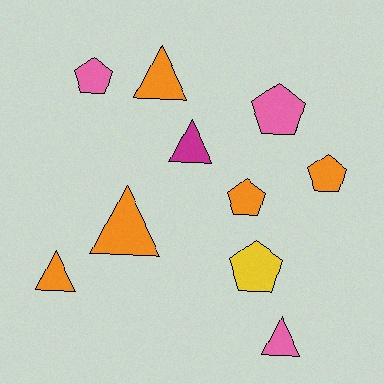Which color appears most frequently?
Orange, with 5 objects.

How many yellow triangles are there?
There are no yellow triangles.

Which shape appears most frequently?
Pentagon, with 5 objects.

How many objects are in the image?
There are 10 objects.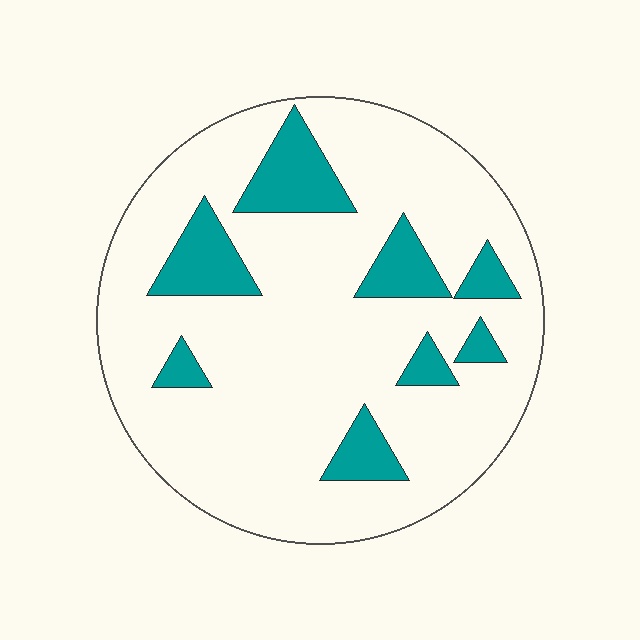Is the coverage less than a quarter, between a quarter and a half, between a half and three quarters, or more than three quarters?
Less than a quarter.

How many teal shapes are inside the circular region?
8.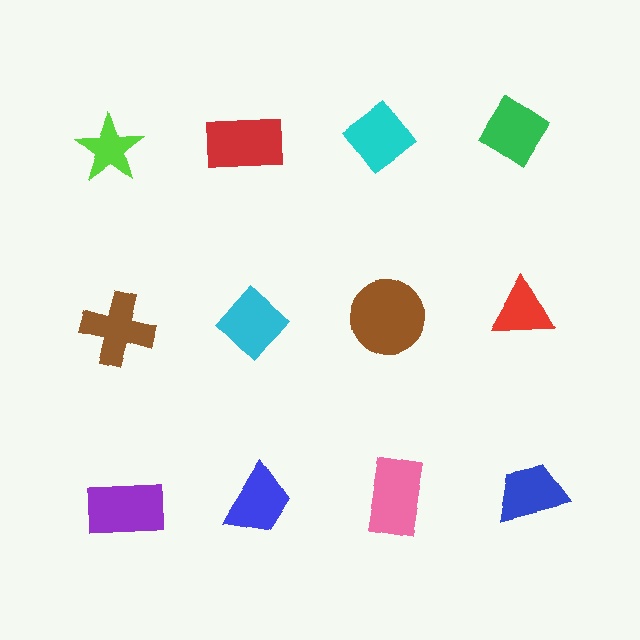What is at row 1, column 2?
A red rectangle.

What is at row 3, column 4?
A blue trapezoid.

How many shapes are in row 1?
4 shapes.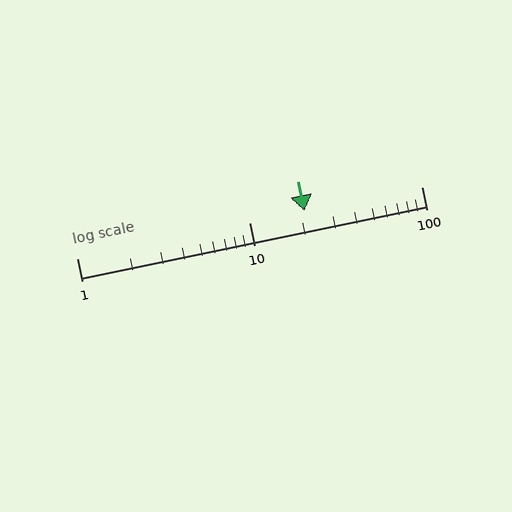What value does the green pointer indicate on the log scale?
The pointer indicates approximately 21.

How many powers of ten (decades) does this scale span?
The scale spans 2 decades, from 1 to 100.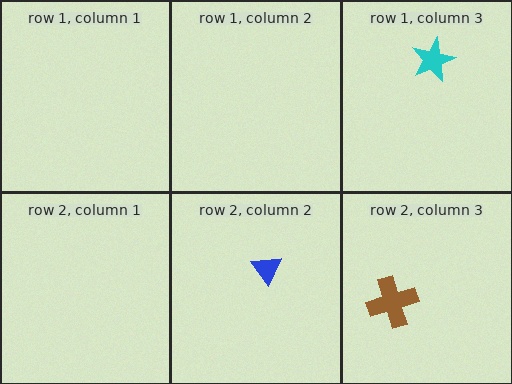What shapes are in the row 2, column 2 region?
The blue triangle.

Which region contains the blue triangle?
The row 2, column 2 region.